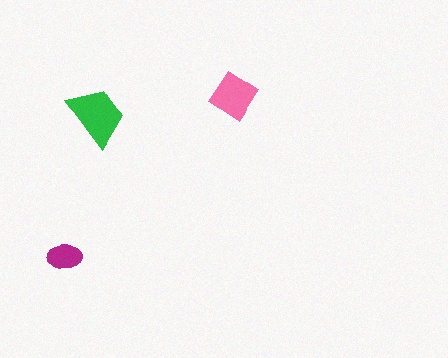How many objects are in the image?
There are 3 objects in the image.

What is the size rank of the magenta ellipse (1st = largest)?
3rd.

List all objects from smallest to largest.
The magenta ellipse, the pink diamond, the green trapezoid.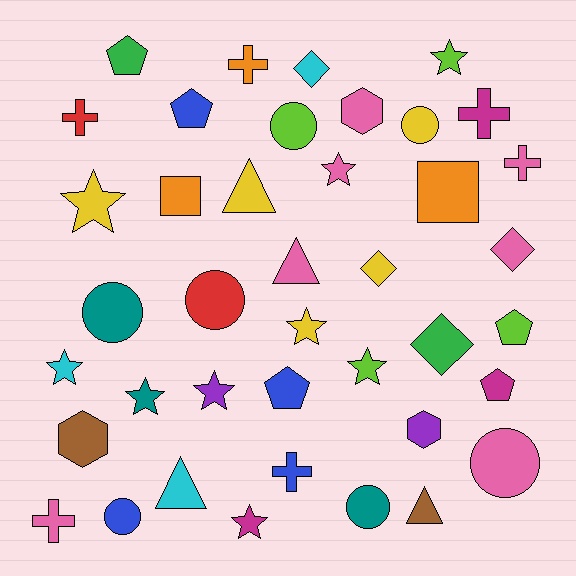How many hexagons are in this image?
There are 3 hexagons.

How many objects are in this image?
There are 40 objects.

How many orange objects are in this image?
There are 3 orange objects.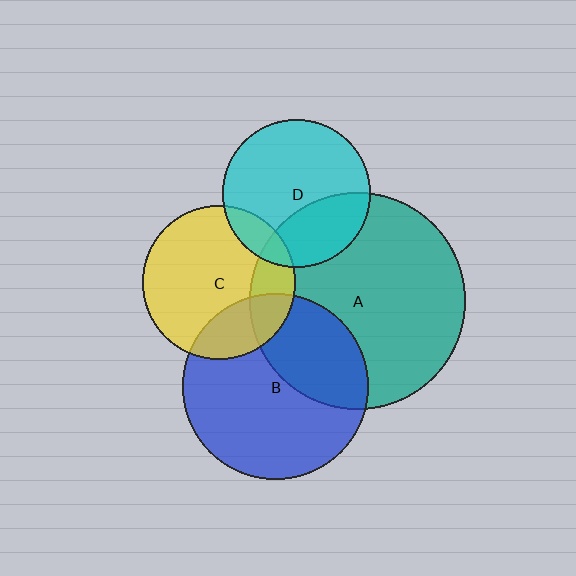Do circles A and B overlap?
Yes.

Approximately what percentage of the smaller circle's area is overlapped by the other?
Approximately 35%.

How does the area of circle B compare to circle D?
Approximately 1.6 times.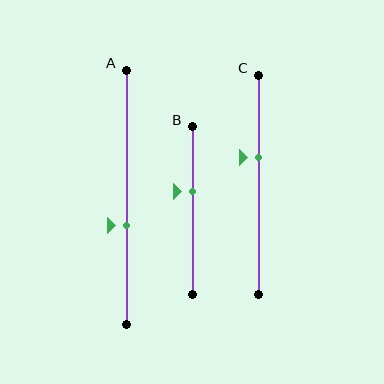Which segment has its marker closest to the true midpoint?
Segment A has its marker closest to the true midpoint.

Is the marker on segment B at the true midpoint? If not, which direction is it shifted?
No, the marker on segment B is shifted upward by about 12% of the segment length.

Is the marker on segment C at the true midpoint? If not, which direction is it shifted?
No, the marker on segment C is shifted upward by about 12% of the segment length.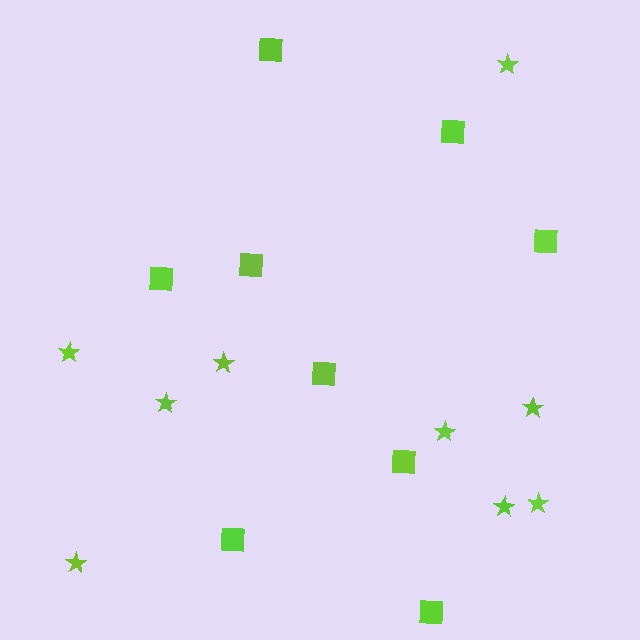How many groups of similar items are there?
There are 2 groups: one group of stars (9) and one group of squares (9).